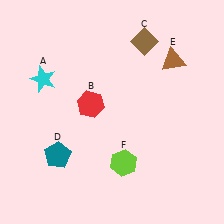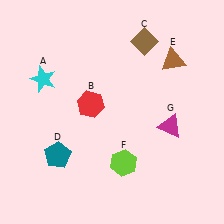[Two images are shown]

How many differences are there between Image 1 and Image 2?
There is 1 difference between the two images.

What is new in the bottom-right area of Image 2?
A magenta triangle (G) was added in the bottom-right area of Image 2.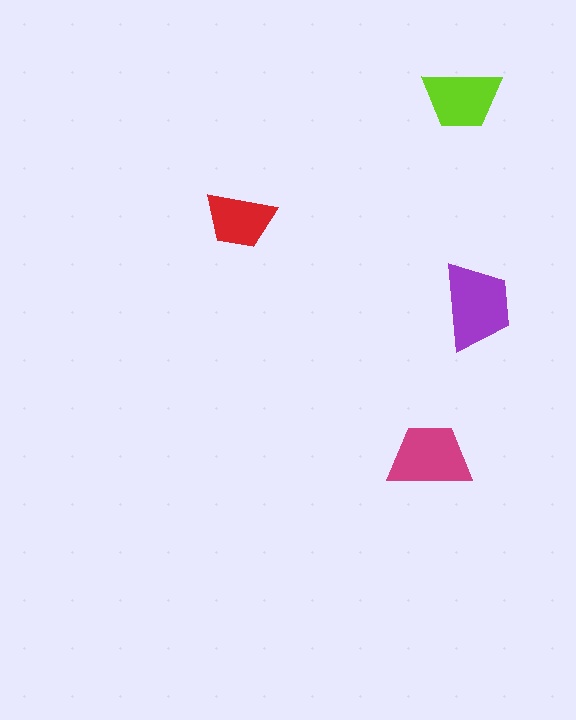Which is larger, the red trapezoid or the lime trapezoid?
The lime one.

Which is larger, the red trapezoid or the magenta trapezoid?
The magenta one.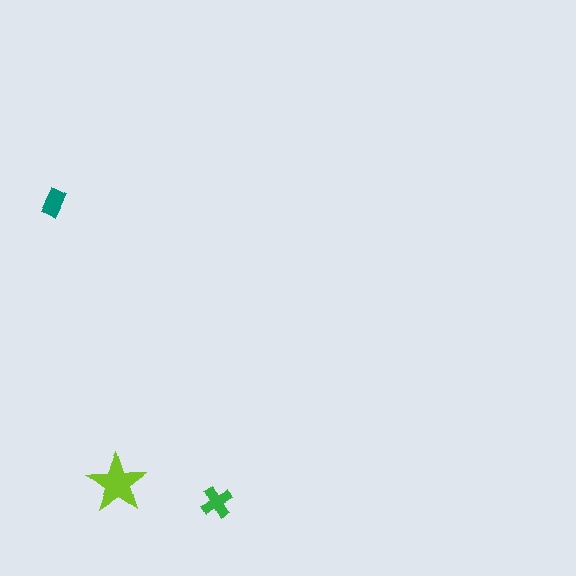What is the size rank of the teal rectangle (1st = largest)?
3rd.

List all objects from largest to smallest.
The lime star, the green cross, the teal rectangle.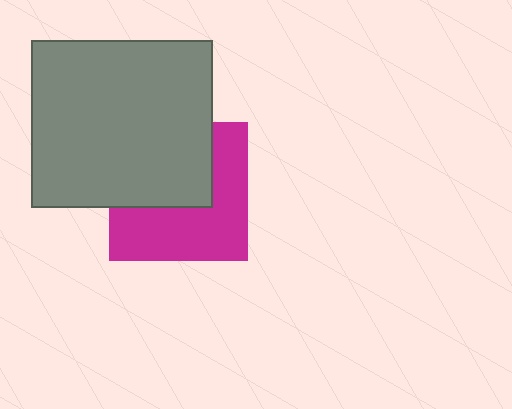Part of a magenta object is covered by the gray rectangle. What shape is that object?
It is a square.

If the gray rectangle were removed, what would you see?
You would see the complete magenta square.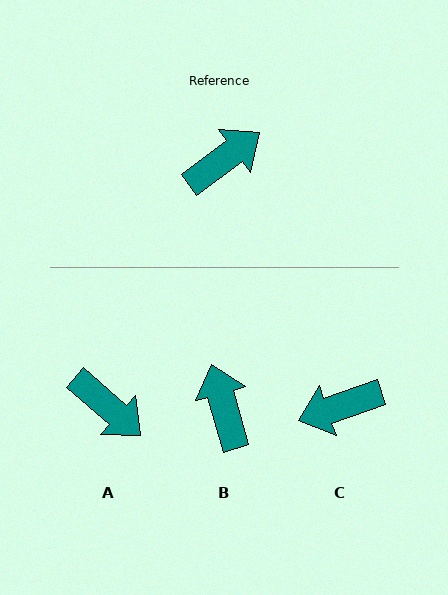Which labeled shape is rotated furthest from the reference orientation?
C, about 162 degrees away.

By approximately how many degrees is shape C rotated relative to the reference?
Approximately 162 degrees counter-clockwise.